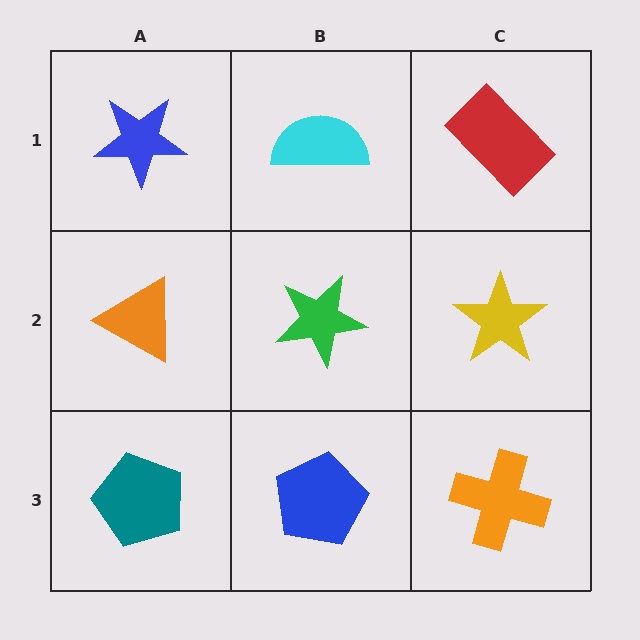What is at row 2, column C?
A yellow star.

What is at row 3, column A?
A teal pentagon.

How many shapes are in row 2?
3 shapes.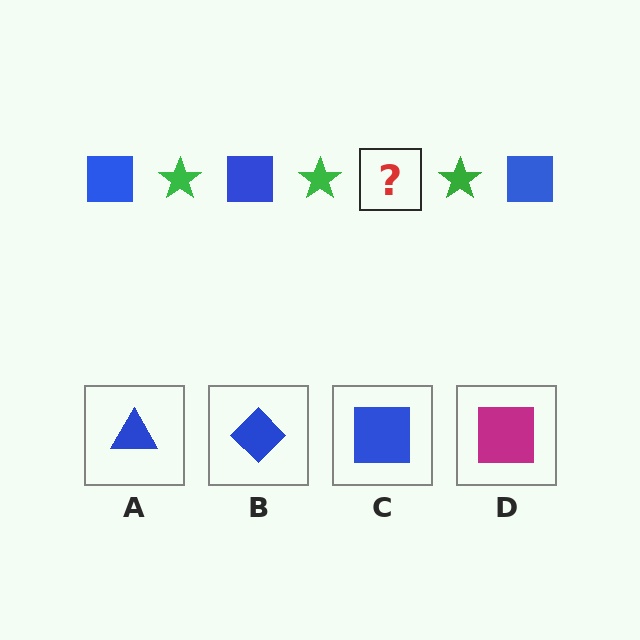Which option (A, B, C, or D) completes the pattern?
C.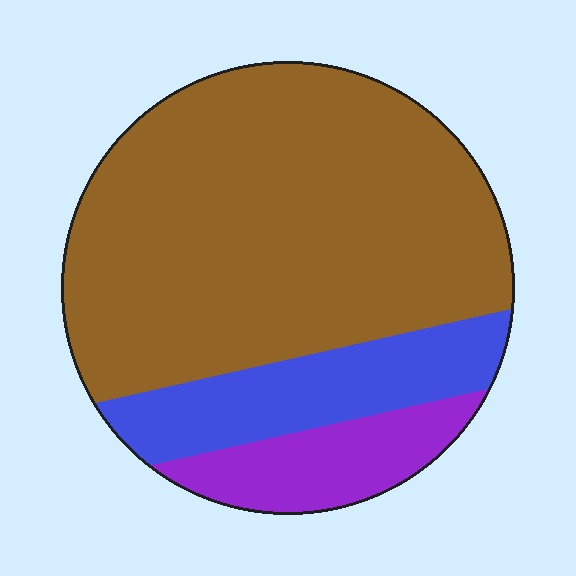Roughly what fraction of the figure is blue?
Blue covers roughly 20% of the figure.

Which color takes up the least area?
Purple, at roughly 15%.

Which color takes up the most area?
Brown, at roughly 70%.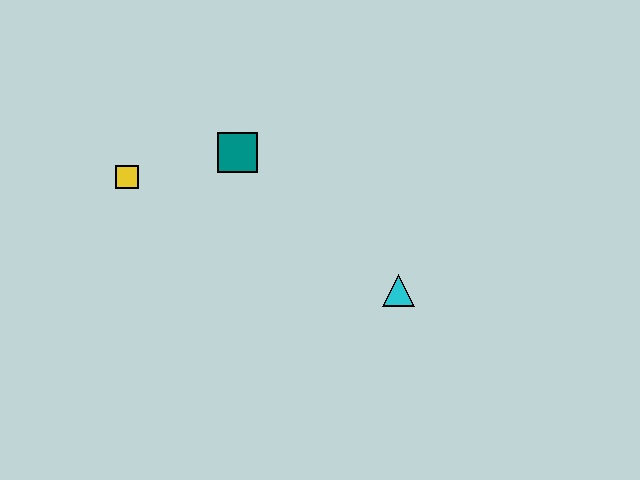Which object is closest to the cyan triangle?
The teal square is closest to the cyan triangle.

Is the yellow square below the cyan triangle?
No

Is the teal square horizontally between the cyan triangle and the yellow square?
Yes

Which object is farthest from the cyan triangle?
The yellow square is farthest from the cyan triangle.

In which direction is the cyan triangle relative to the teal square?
The cyan triangle is to the right of the teal square.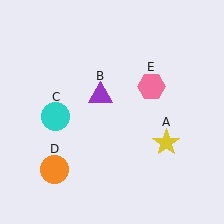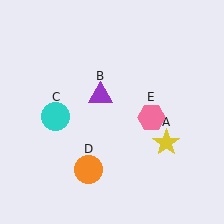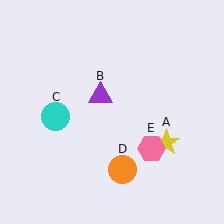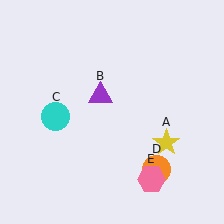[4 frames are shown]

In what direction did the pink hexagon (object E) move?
The pink hexagon (object E) moved down.